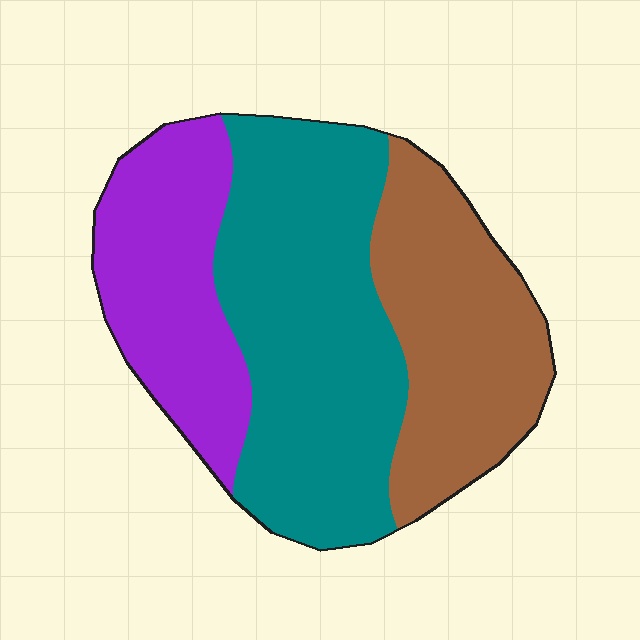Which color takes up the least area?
Purple, at roughly 25%.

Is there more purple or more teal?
Teal.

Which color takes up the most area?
Teal, at roughly 45%.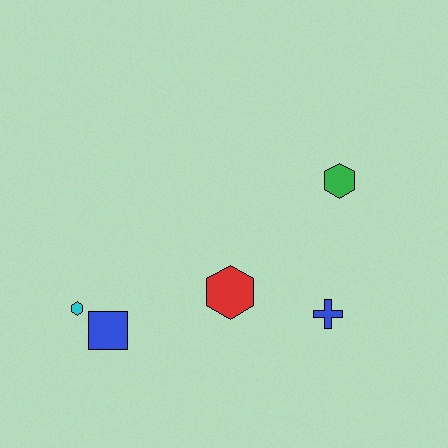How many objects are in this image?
There are 5 objects.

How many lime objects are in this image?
There are no lime objects.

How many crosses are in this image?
There is 1 cross.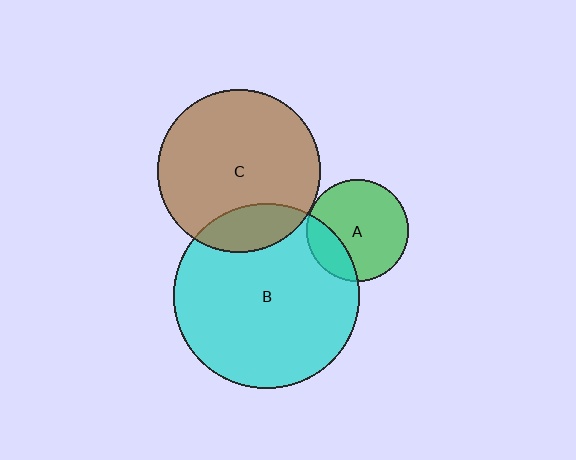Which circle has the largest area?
Circle B (cyan).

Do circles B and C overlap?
Yes.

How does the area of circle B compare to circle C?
Approximately 1.3 times.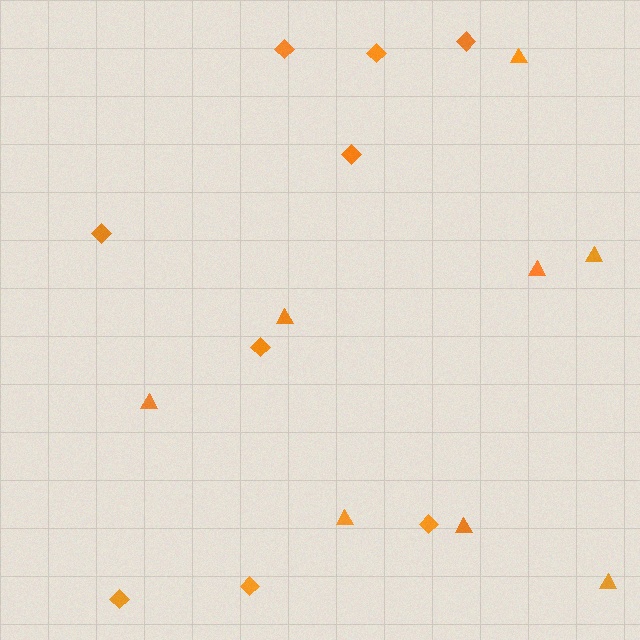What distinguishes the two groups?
There are 2 groups: one group of diamonds (9) and one group of triangles (8).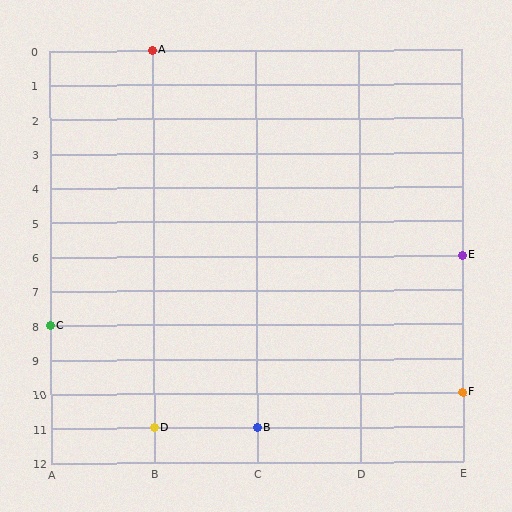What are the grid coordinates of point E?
Point E is at grid coordinates (E, 6).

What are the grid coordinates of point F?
Point F is at grid coordinates (E, 10).